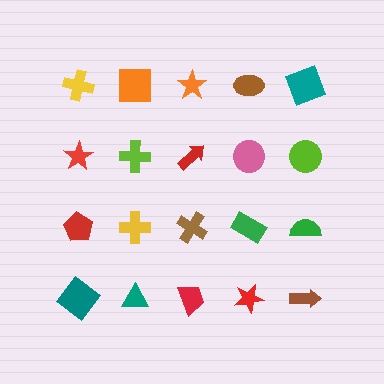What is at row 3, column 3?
A brown cross.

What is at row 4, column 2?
A teal triangle.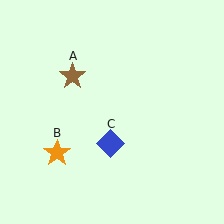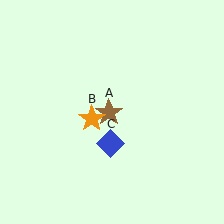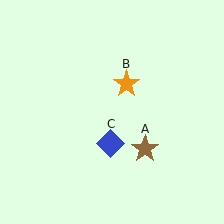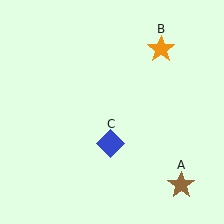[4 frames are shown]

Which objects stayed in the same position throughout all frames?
Blue diamond (object C) remained stationary.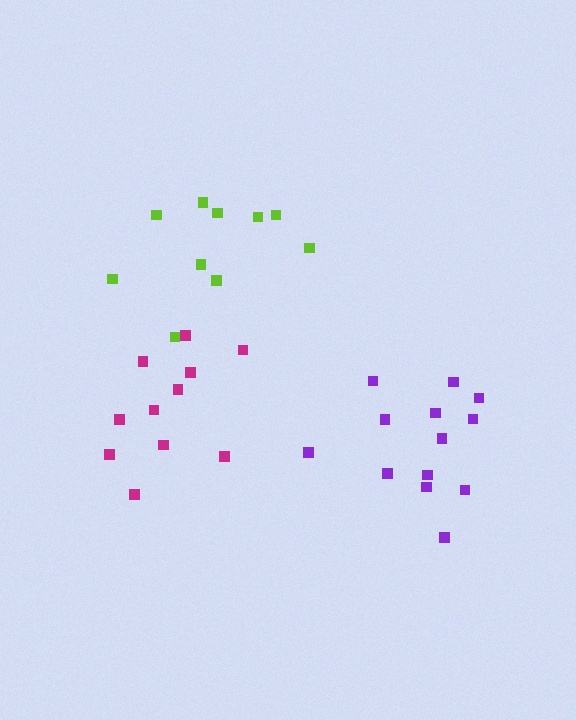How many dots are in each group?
Group 1: 10 dots, Group 2: 13 dots, Group 3: 11 dots (34 total).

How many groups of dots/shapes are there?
There are 3 groups.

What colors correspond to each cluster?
The clusters are colored: lime, purple, magenta.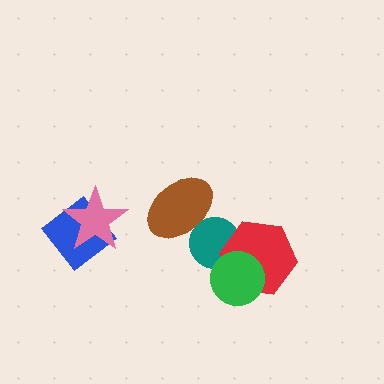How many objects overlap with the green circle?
2 objects overlap with the green circle.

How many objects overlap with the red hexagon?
2 objects overlap with the red hexagon.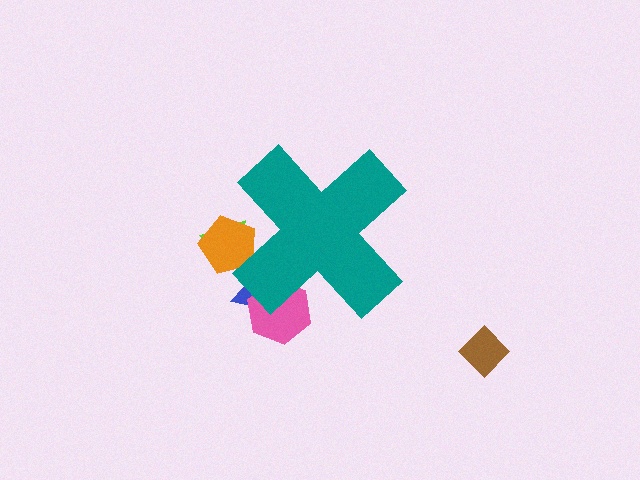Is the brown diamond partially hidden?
No, the brown diamond is fully visible.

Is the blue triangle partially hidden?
Yes, the blue triangle is partially hidden behind the teal cross.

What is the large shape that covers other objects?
A teal cross.